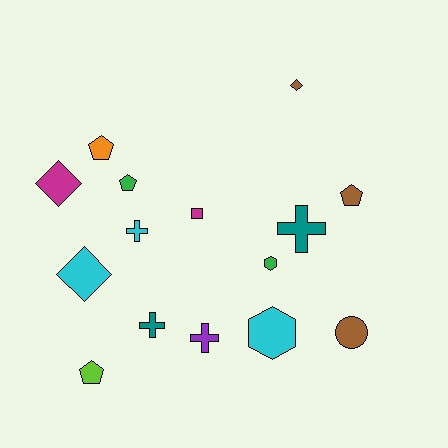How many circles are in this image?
There is 1 circle.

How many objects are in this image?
There are 15 objects.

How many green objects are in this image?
There are 2 green objects.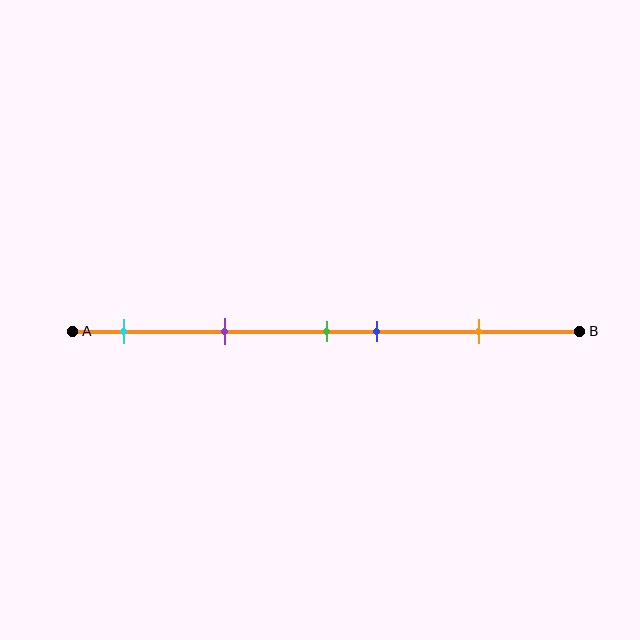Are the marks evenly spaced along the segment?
No, the marks are not evenly spaced.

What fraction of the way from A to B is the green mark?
The green mark is approximately 50% (0.5) of the way from A to B.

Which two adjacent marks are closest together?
The green and blue marks are the closest adjacent pair.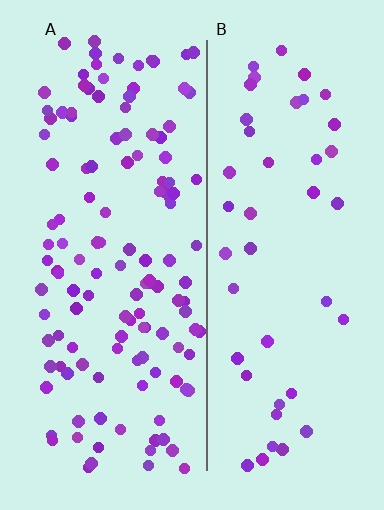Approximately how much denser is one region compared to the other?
Approximately 2.9× — region A over region B.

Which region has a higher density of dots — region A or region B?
A (the left).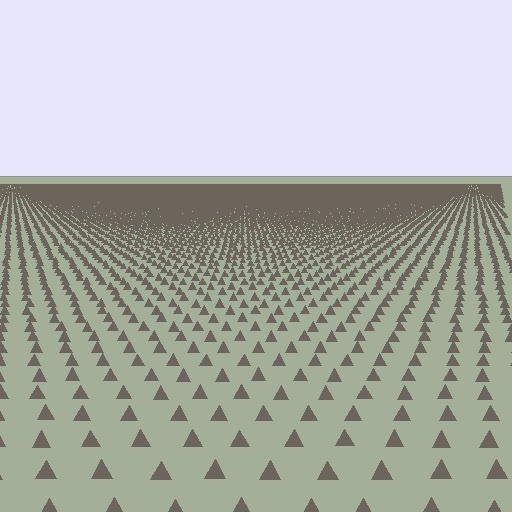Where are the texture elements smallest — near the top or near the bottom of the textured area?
Near the top.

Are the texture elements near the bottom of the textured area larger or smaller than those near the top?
Larger. Near the bottom, elements are closer to the viewer and appear at a bigger on-screen size.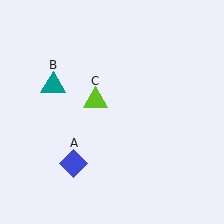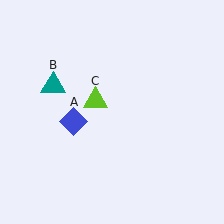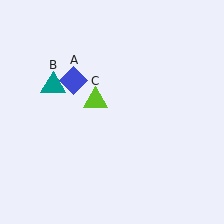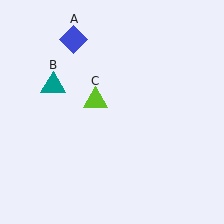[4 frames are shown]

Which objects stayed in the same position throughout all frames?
Teal triangle (object B) and lime triangle (object C) remained stationary.